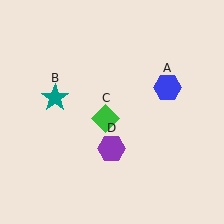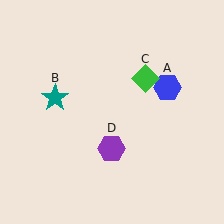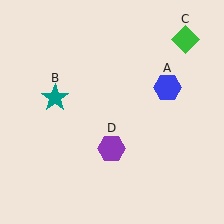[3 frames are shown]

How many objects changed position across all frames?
1 object changed position: green diamond (object C).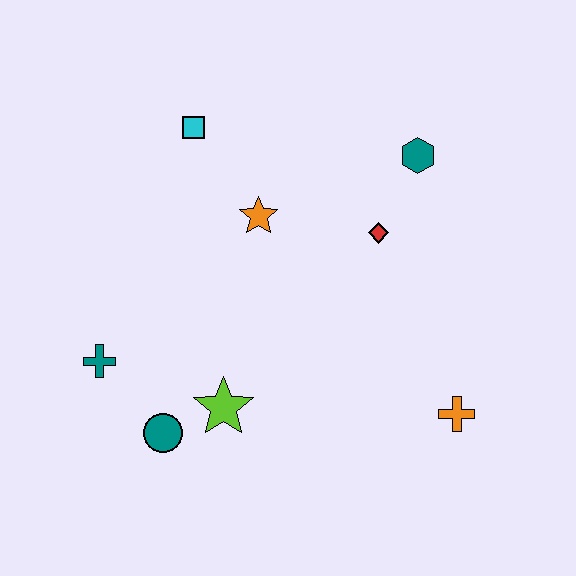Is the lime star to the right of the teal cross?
Yes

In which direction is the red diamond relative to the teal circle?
The red diamond is to the right of the teal circle.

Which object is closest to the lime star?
The teal circle is closest to the lime star.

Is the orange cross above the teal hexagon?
No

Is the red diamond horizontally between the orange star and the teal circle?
No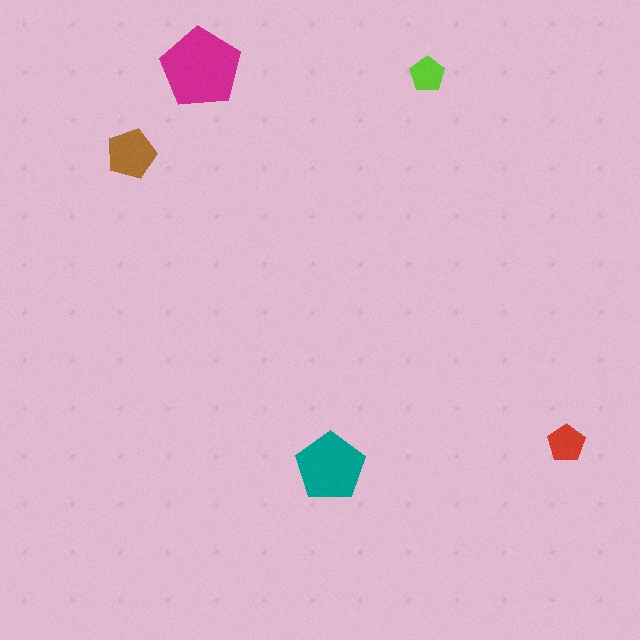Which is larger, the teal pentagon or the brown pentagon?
The teal one.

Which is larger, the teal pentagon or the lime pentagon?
The teal one.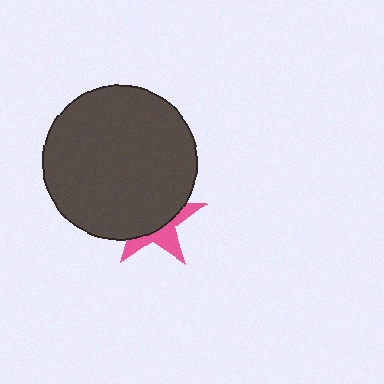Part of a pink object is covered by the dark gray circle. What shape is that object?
It is a star.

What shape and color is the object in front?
The object in front is a dark gray circle.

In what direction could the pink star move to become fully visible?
The pink star could move down. That would shift it out from behind the dark gray circle entirely.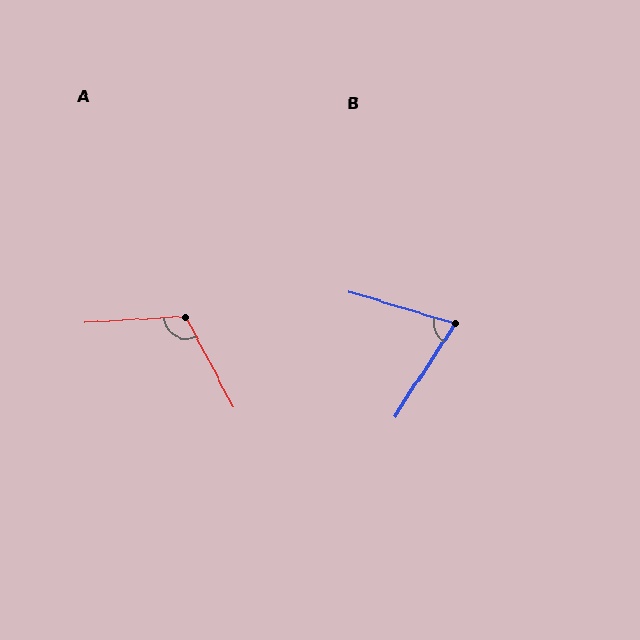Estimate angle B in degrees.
Approximately 74 degrees.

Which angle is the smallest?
B, at approximately 74 degrees.